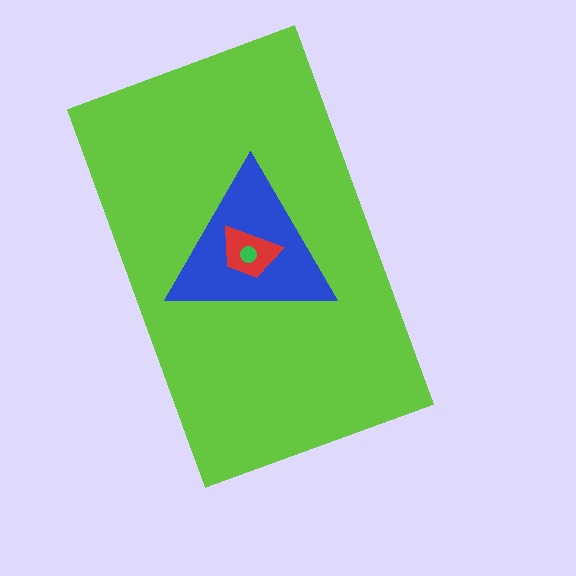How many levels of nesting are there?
4.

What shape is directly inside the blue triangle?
The red trapezoid.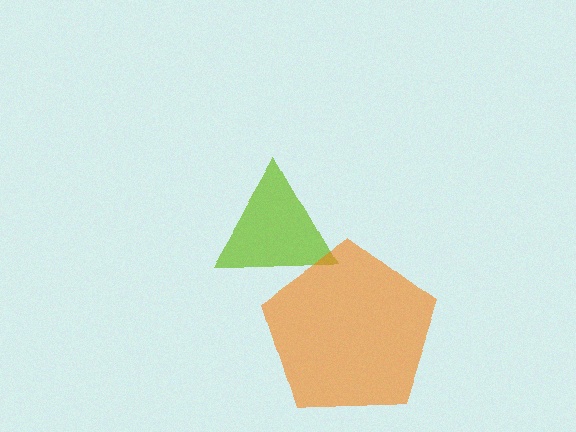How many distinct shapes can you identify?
There are 2 distinct shapes: a lime triangle, an orange pentagon.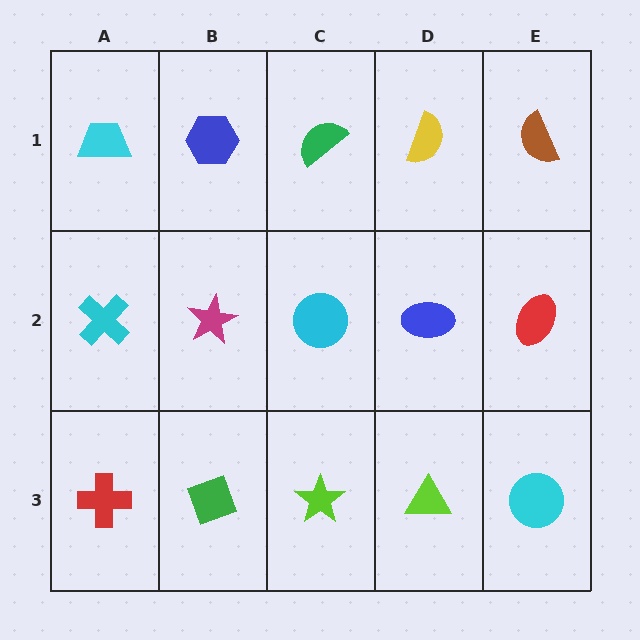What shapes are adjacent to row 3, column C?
A cyan circle (row 2, column C), a green diamond (row 3, column B), a lime triangle (row 3, column D).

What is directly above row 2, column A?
A cyan trapezoid.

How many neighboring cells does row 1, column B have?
3.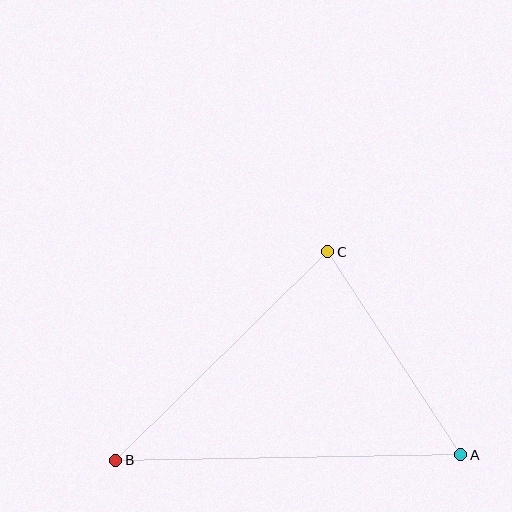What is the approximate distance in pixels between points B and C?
The distance between B and C is approximately 297 pixels.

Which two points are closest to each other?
Points A and C are closest to each other.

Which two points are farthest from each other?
Points A and B are farthest from each other.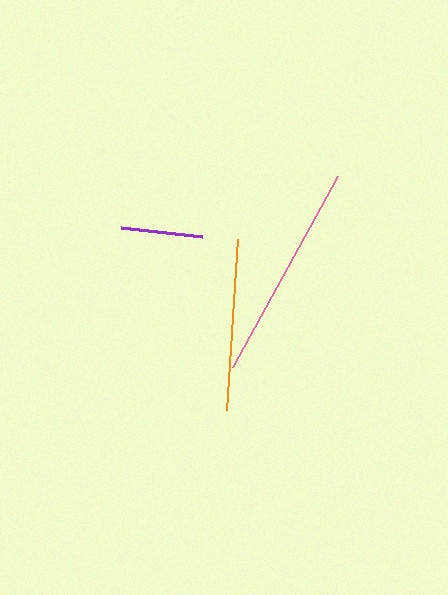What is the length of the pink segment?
The pink segment is approximately 217 pixels long.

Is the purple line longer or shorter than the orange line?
The orange line is longer than the purple line.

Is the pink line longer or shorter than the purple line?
The pink line is longer than the purple line.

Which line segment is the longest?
The pink line is the longest at approximately 217 pixels.